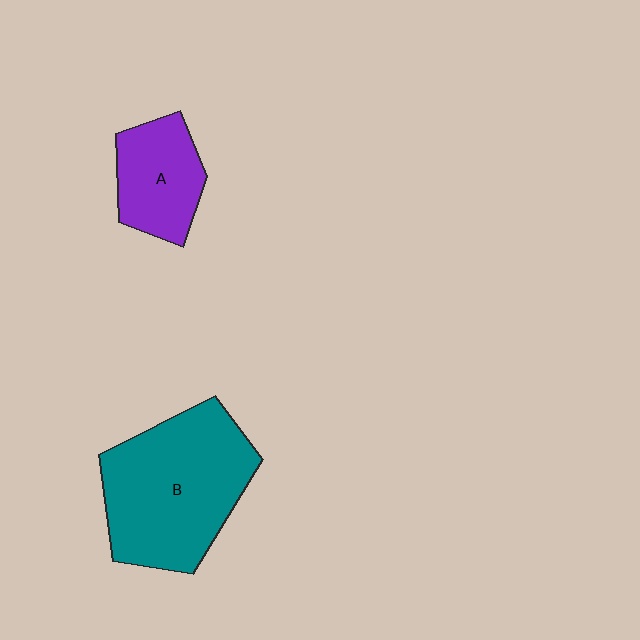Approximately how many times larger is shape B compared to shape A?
Approximately 2.1 times.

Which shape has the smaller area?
Shape A (purple).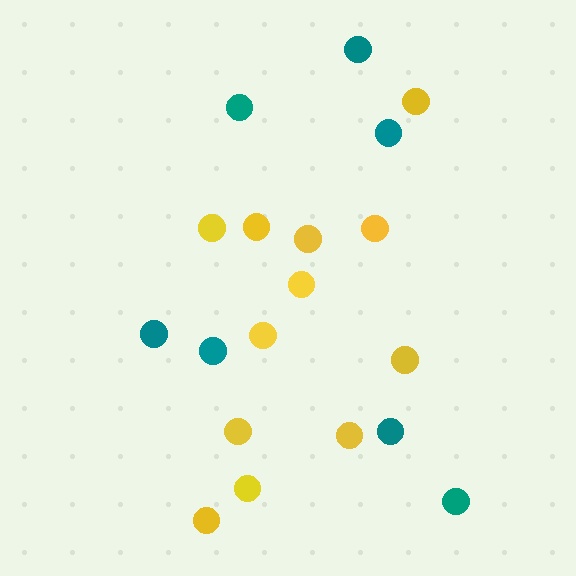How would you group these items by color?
There are 2 groups: one group of teal circles (7) and one group of yellow circles (12).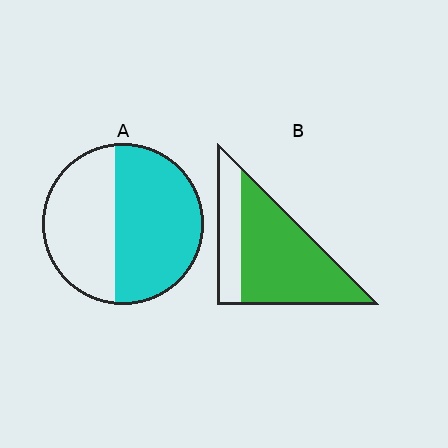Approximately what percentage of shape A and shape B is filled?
A is approximately 55% and B is approximately 75%.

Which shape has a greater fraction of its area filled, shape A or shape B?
Shape B.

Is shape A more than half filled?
Yes.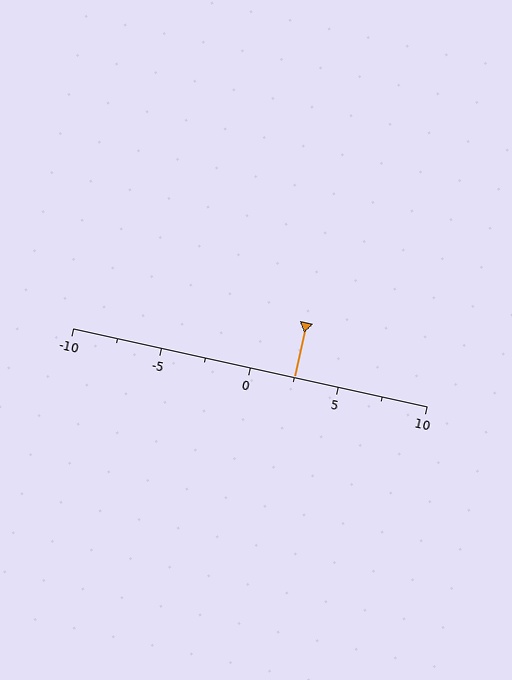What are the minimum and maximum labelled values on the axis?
The axis runs from -10 to 10.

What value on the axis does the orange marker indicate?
The marker indicates approximately 2.5.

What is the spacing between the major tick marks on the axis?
The major ticks are spaced 5 apart.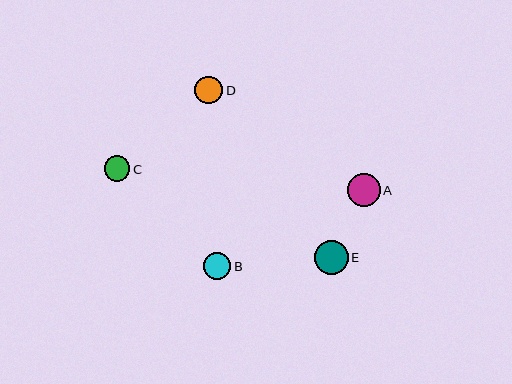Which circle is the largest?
Circle E is the largest with a size of approximately 34 pixels.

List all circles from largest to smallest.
From largest to smallest: E, A, D, B, C.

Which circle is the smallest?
Circle C is the smallest with a size of approximately 25 pixels.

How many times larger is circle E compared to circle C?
Circle E is approximately 1.3 times the size of circle C.